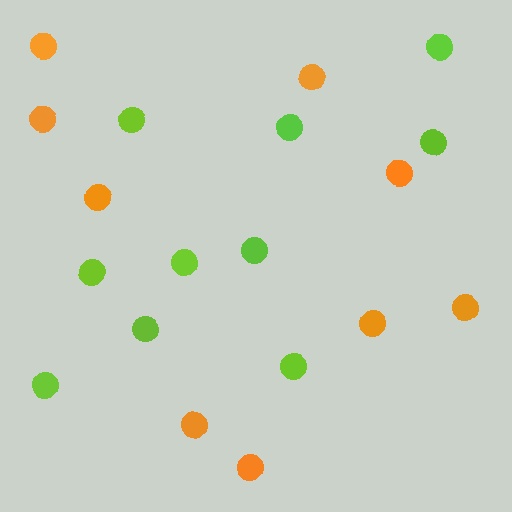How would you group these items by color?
There are 2 groups: one group of lime circles (10) and one group of orange circles (9).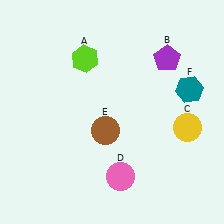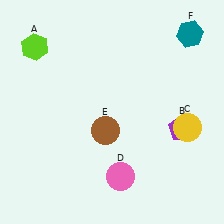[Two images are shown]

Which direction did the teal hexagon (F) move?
The teal hexagon (F) moved up.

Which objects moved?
The objects that moved are: the lime hexagon (A), the purple pentagon (B), the teal hexagon (F).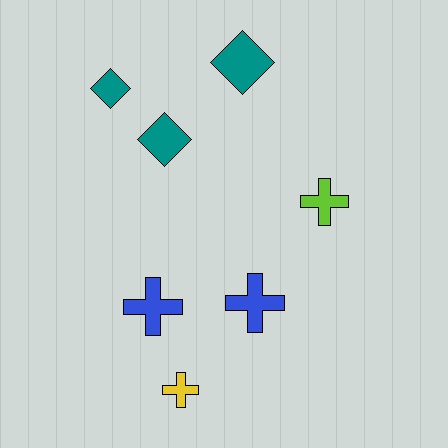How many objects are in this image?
There are 7 objects.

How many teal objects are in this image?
There are 3 teal objects.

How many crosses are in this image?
There are 4 crosses.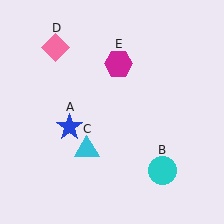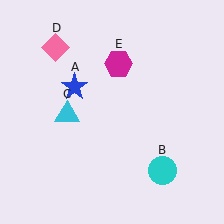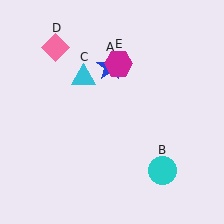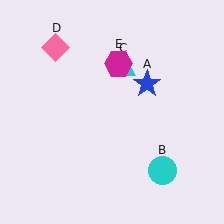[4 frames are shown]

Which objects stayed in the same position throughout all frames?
Cyan circle (object B) and pink diamond (object D) and magenta hexagon (object E) remained stationary.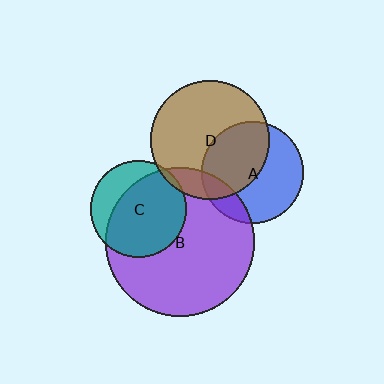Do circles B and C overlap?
Yes.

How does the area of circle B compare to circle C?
Approximately 2.4 times.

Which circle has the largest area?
Circle B (purple).